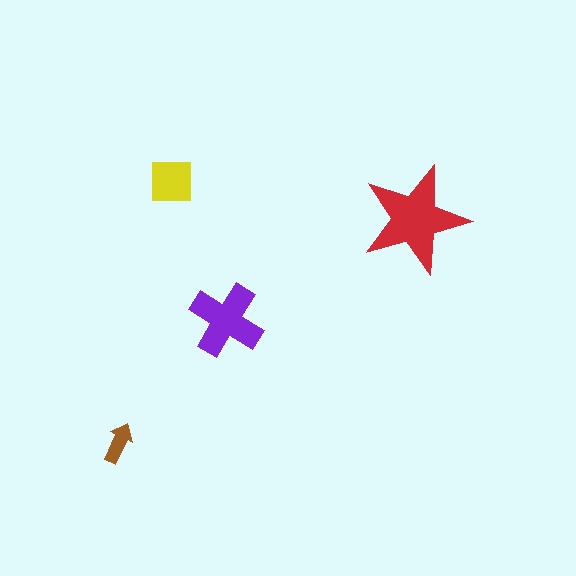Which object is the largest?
The red star.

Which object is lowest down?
The brown arrow is bottommost.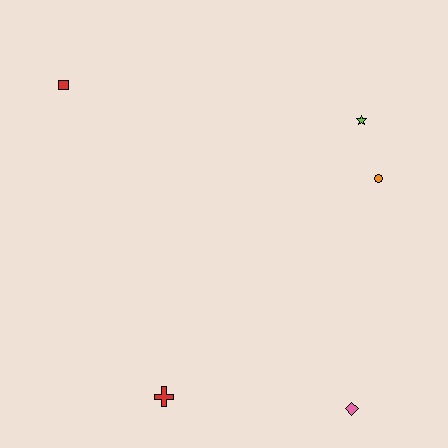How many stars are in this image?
There is 1 star.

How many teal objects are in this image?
There are no teal objects.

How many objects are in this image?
There are 5 objects.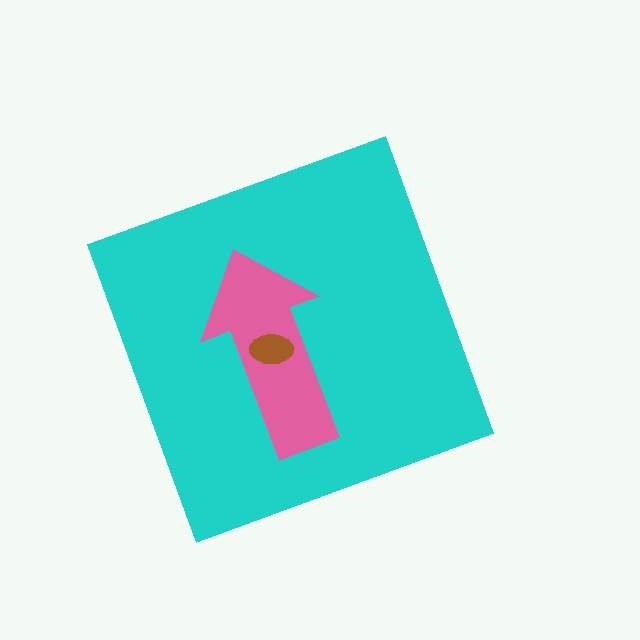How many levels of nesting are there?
3.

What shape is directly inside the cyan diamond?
The pink arrow.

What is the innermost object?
The brown ellipse.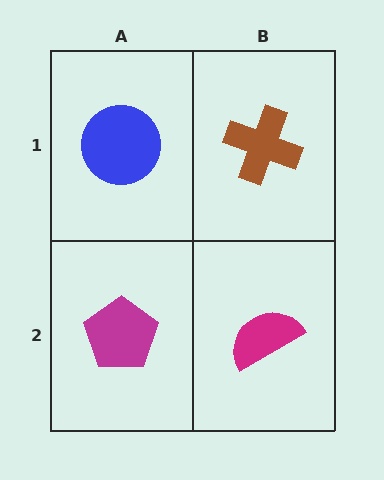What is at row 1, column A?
A blue circle.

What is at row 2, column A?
A magenta pentagon.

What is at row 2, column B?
A magenta semicircle.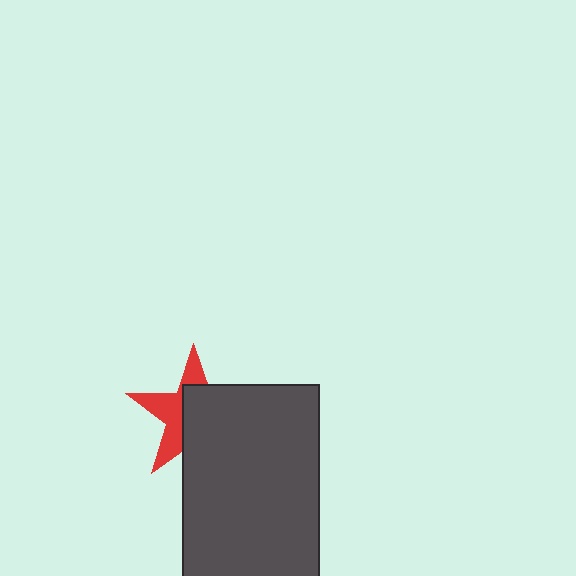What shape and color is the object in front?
The object in front is a dark gray rectangle.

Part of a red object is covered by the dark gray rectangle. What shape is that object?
It is a star.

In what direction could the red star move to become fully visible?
The red star could move toward the upper-left. That would shift it out from behind the dark gray rectangle entirely.